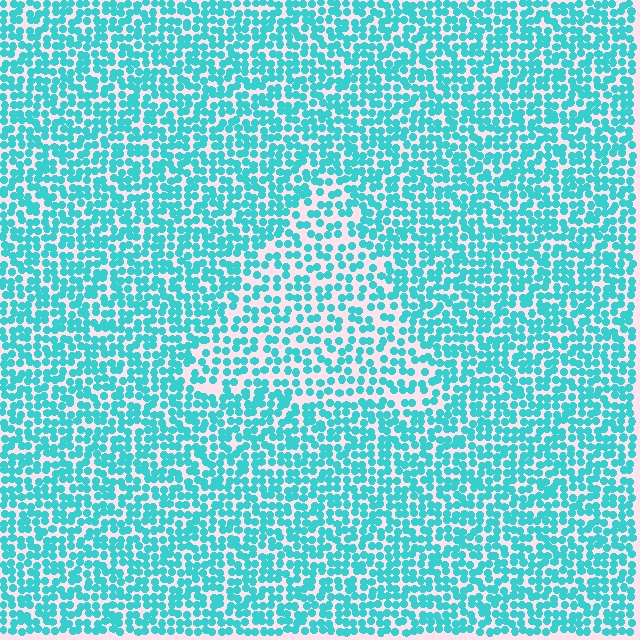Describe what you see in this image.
The image contains small cyan elements arranged at two different densities. A triangle-shaped region is visible where the elements are less densely packed than the surrounding area.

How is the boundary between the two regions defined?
The boundary is defined by a change in element density (approximately 1.6x ratio). All elements are the same color, size, and shape.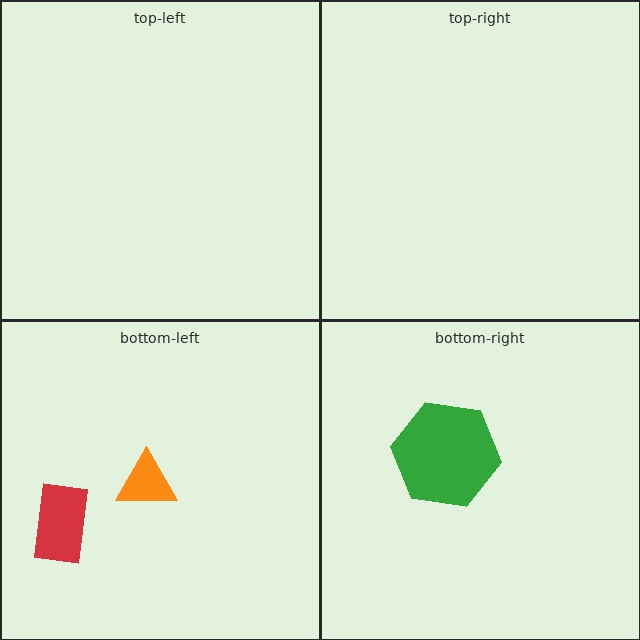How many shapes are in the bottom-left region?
2.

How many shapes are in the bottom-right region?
1.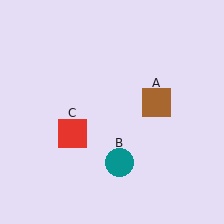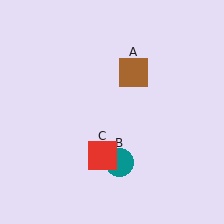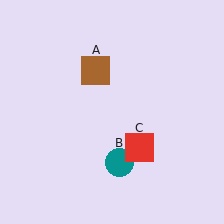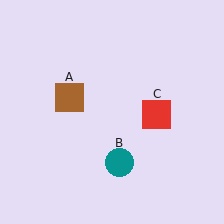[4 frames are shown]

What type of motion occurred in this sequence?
The brown square (object A), red square (object C) rotated counterclockwise around the center of the scene.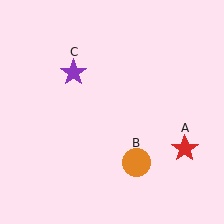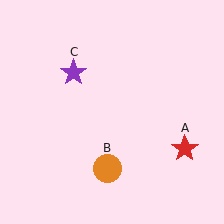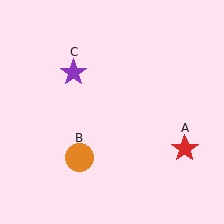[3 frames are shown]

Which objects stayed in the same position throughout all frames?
Red star (object A) and purple star (object C) remained stationary.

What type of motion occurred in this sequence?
The orange circle (object B) rotated clockwise around the center of the scene.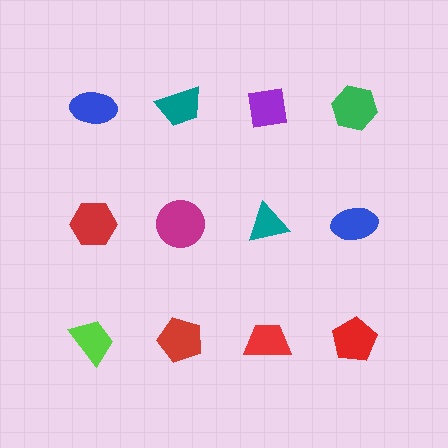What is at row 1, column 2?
A teal trapezoid.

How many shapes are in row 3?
4 shapes.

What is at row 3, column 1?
A lime trapezoid.